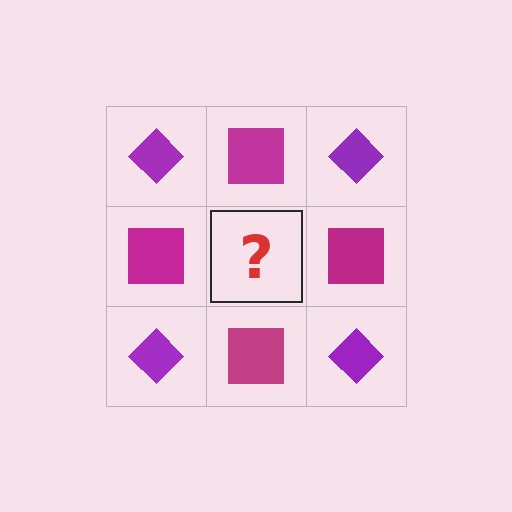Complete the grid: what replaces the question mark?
The question mark should be replaced with a purple diamond.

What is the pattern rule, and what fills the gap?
The rule is that it alternates purple diamond and magenta square in a checkerboard pattern. The gap should be filled with a purple diamond.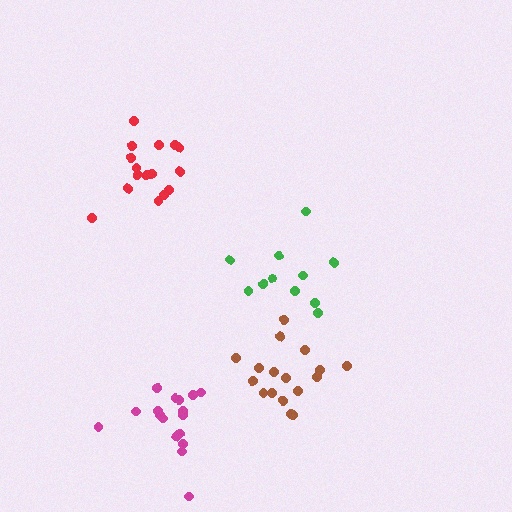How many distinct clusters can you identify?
There are 4 distinct clusters.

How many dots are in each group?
Group 1: 11 dots, Group 2: 17 dots, Group 3: 17 dots, Group 4: 16 dots (61 total).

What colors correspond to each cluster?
The clusters are colored: green, brown, magenta, red.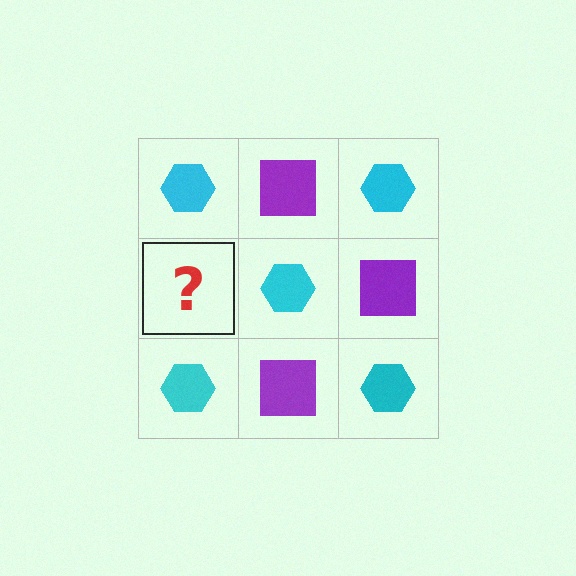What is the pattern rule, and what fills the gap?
The rule is that it alternates cyan hexagon and purple square in a checkerboard pattern. The gap should be filled with a purple square.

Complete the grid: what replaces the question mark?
The question mark should be replaced with a purple square.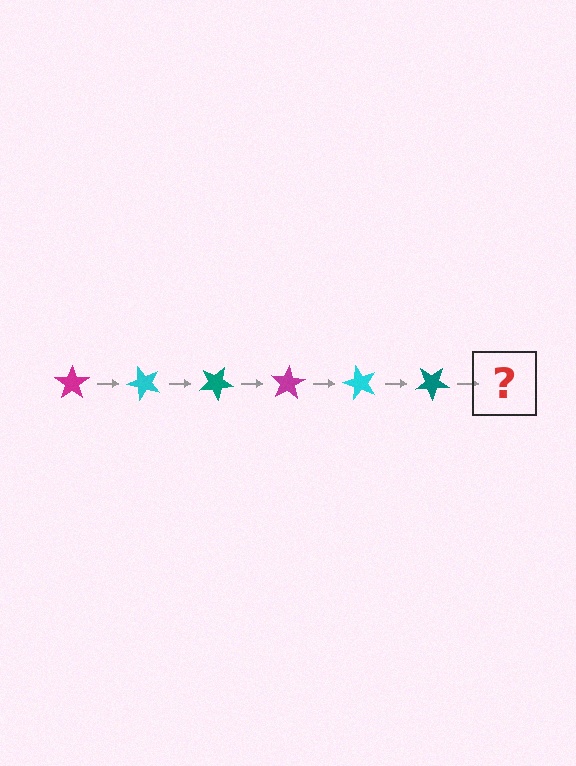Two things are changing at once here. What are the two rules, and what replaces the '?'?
The two rules are that it rotates 50 degrees each step and the color cycles through magenta, cyan, and teal. The '?' should be a magenta star, rotated 300 degrees from the start.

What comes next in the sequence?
The next element should be a magenta star, rotated 300 degrees from the start.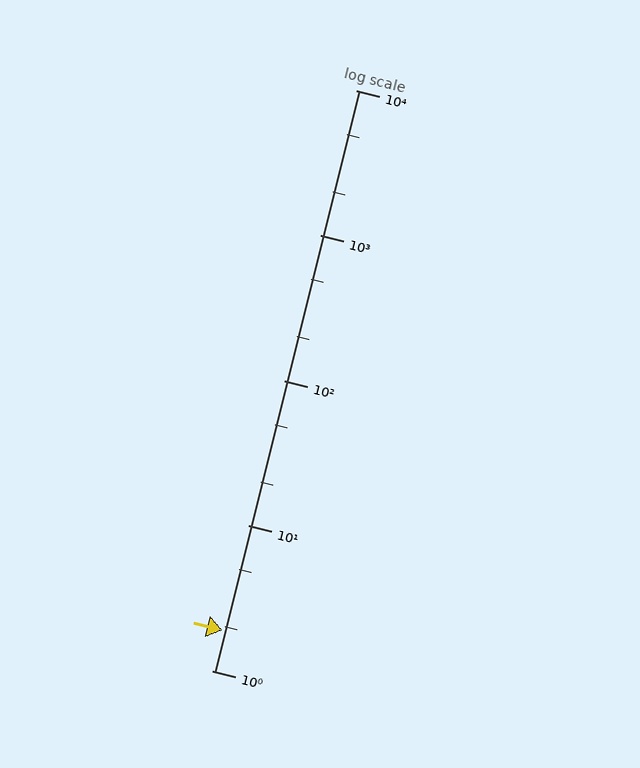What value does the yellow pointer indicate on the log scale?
The pointer indicates approximately 1.9.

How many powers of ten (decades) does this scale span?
The scale spans 4 decades, from 1 to 10000.